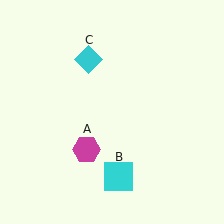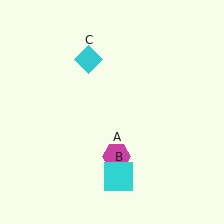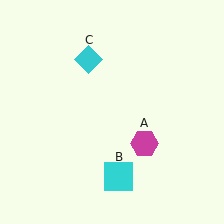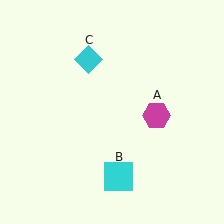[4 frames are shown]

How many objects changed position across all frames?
1 object changed position: magenta hexagon (object A).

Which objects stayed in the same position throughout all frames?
Cyan square (object B) and cyan diamond (object C) remained stationary.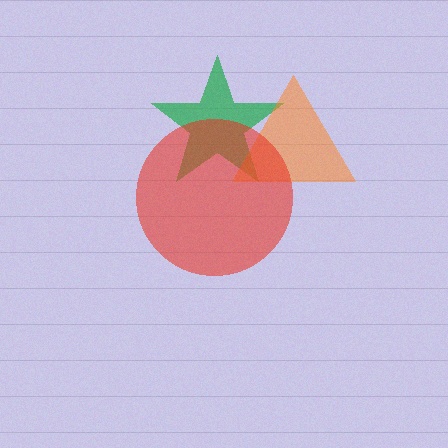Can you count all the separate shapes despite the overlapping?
Yes, there are 3 separate shapes.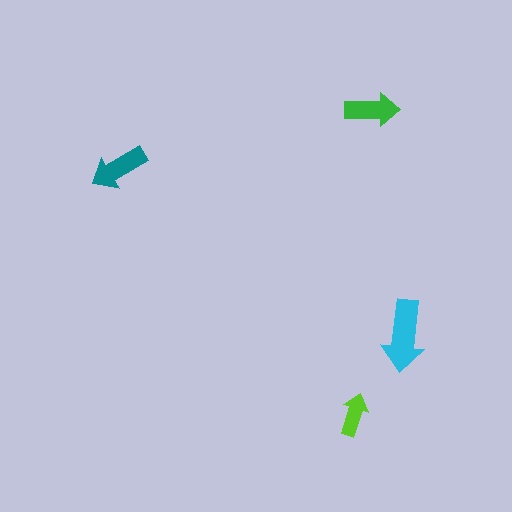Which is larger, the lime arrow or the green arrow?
The green one.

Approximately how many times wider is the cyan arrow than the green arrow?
About 1.5 times wider.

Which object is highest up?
The green arrow is topmost.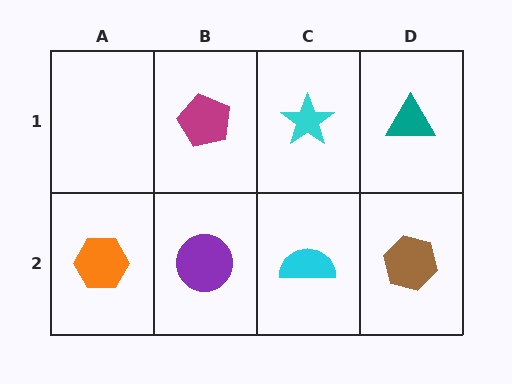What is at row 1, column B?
A magenta pentagon.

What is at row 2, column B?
A purple circle.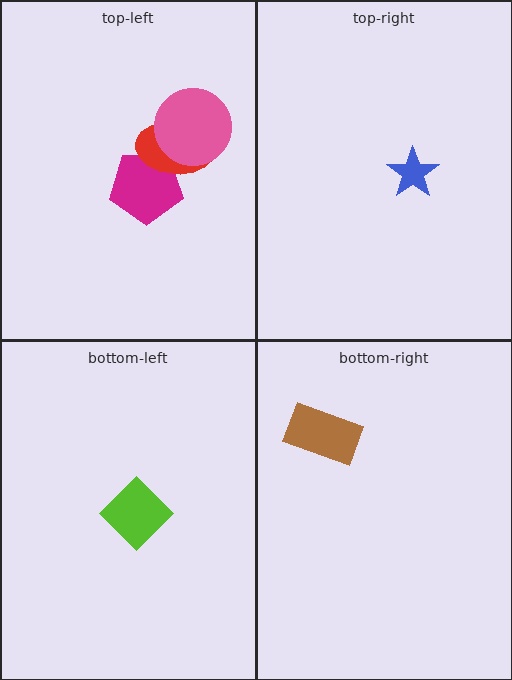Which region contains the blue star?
The top-right region.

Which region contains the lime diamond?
The bottom-left region.